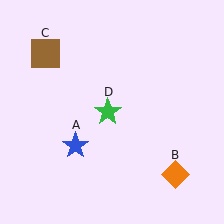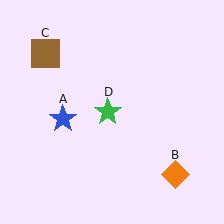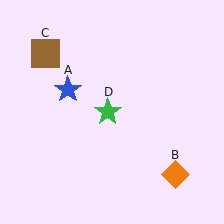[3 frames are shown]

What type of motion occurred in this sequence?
The blue star (object A) rotated clockwise around the center of the scene.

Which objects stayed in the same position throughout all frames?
Orange diamond (object B) and brown square (object C) and green star (object D) remained stationary.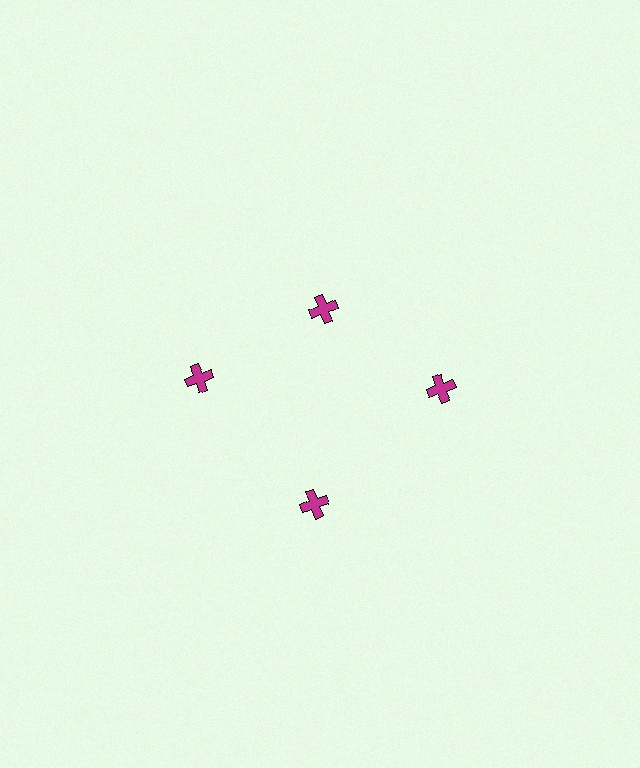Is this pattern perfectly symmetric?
No. The 4 magenta crosses are arranged in a ring, but one element near the 12 o'clock position is pulled inward toward the center, breaking the 4-fold rotational symmetry.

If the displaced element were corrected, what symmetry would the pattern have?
It would have 4-fold rotational symmetry — the pattern would map onto itself every 90 degrees.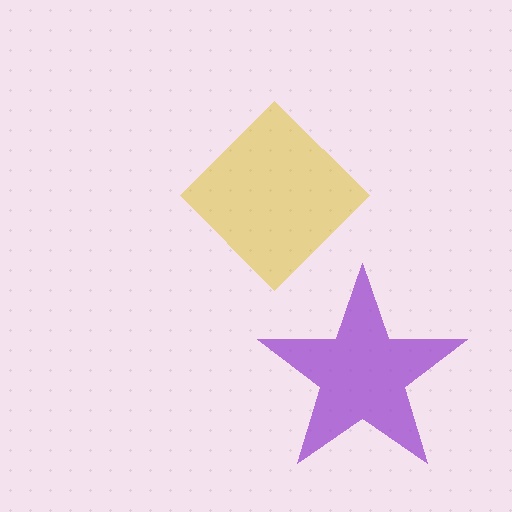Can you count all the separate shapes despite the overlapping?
Yes, there are 2 separate shapes.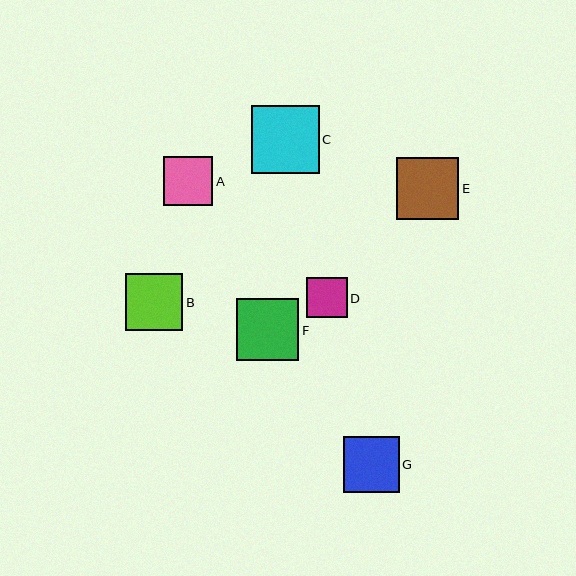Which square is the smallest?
Square D is the smallest with a size of approximately 40 pixels.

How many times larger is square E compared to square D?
Square E is approximately 1.5 times the size of square D.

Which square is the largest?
Square C is the largest with a size of approximately 68 pixels.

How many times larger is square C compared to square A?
Square C is approximately 1.4 times the size of square A.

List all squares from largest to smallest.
From largest to smallest: C, F, E, B, G, A, D.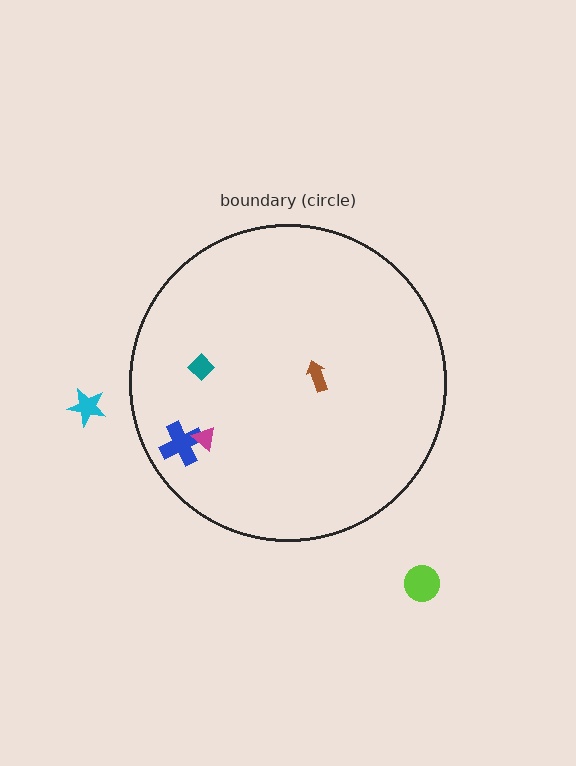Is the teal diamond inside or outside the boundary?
Inside.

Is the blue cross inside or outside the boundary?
Inside.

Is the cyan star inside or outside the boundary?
Outside.